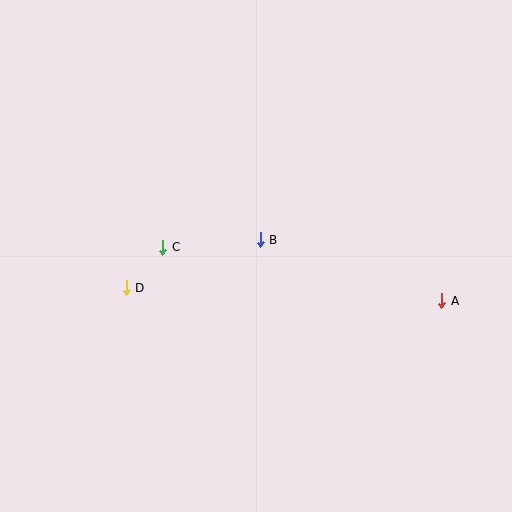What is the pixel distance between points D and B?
The distance between D and B is 142 pixels.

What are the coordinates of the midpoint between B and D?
The midpoint between B and D is at (193, 264).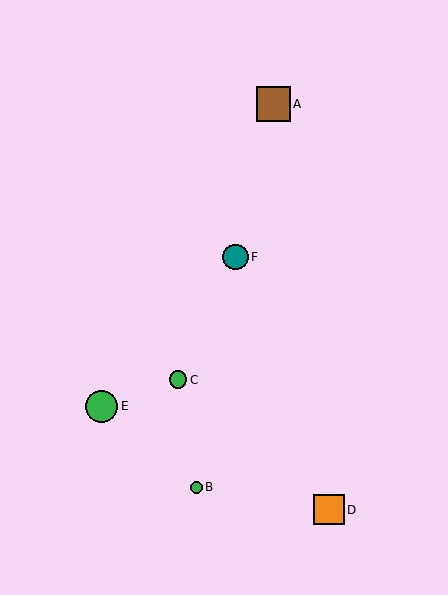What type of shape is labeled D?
Shape D is an orange square.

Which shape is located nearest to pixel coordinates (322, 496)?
The orange square (labeled D) at (329, 510) is nearest to that location.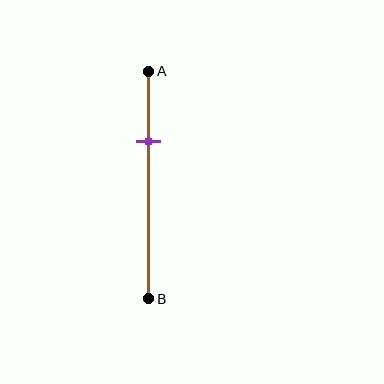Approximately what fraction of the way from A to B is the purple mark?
The purple mark is approximately 30% of the way from A to B.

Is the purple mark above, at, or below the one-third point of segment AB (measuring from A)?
The purple mark is approximately at the one-third point of segment AB.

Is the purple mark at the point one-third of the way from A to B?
Yes, the mark is approximately at the one-third point.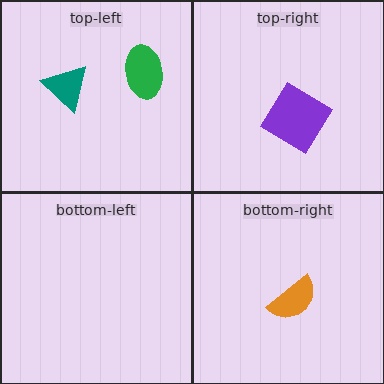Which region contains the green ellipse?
The top-left region.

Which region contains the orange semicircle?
The bottom-right region.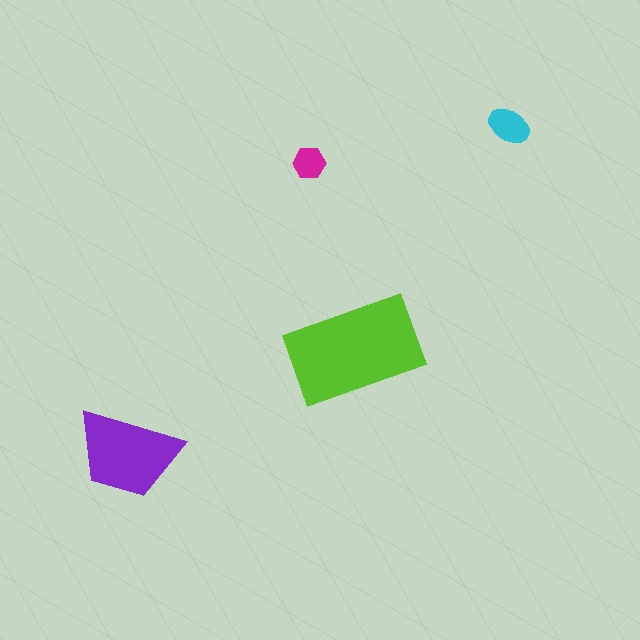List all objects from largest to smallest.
The lime rectangle, the purple trapezoid, the cyan ellipse, the magenta hexagon.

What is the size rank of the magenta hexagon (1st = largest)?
4th.